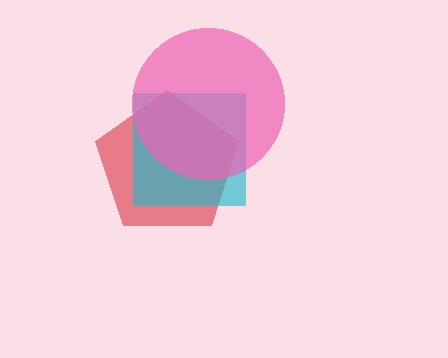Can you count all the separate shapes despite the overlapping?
Yes, there are 3 separate shapes.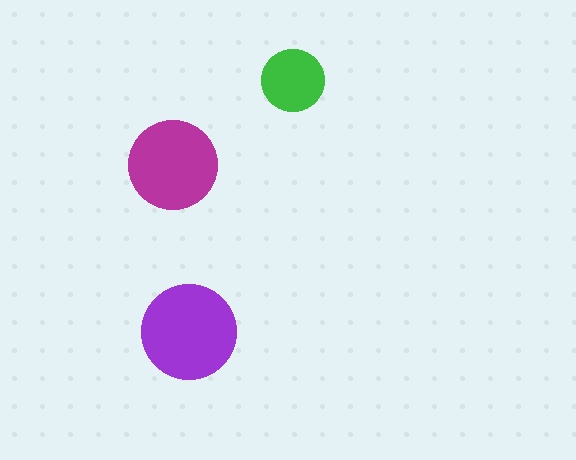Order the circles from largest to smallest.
the purple one, the magenta one, the green one.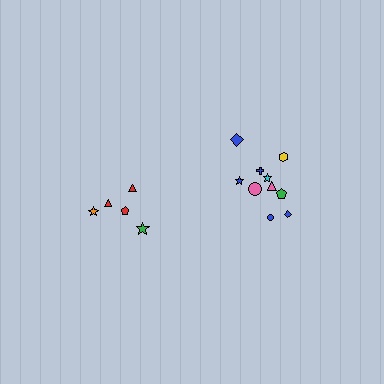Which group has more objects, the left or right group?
The right group.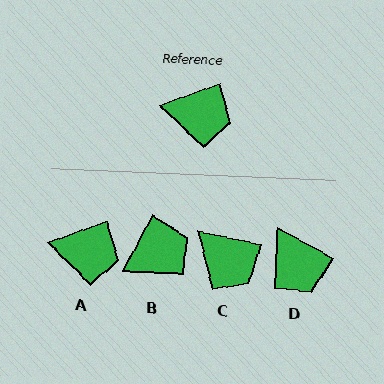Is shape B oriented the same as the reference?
No, it is off by about 42 degrees.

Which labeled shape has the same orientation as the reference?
A.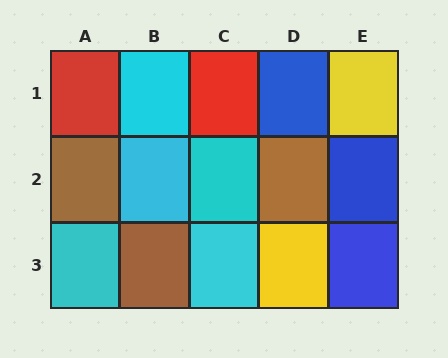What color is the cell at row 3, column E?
Blue.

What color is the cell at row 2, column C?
Cyan.